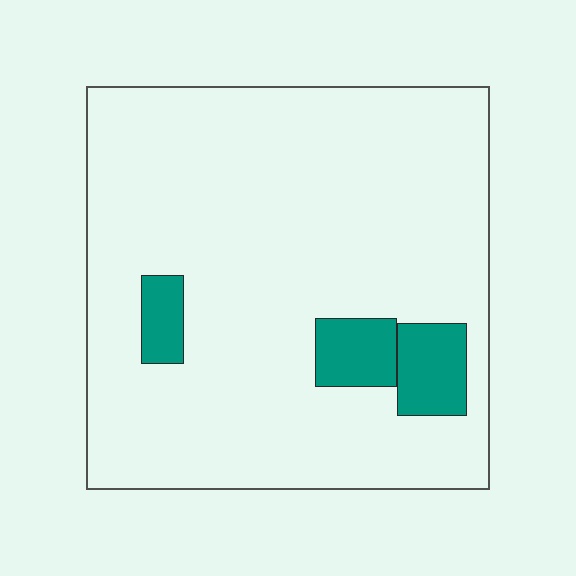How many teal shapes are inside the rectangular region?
3.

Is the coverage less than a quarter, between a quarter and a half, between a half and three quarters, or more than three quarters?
Less than a quarter.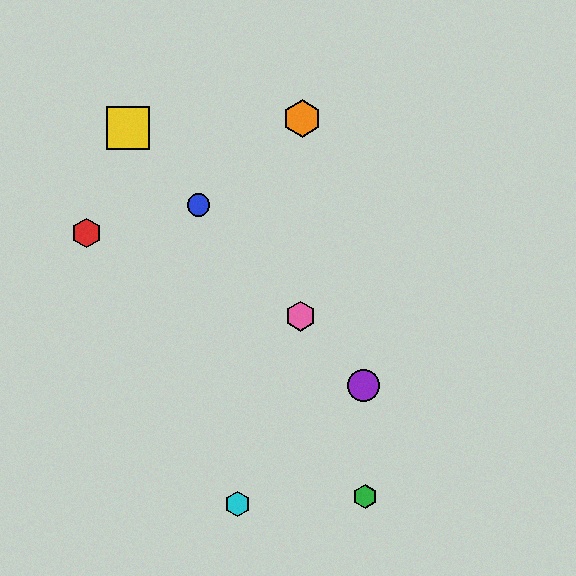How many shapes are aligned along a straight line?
4 shapes (the blue circle, the yellow square, the purple circle, the pink hexagon) are aligned along a straight line.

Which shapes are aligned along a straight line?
The blue circle, the yellow square, the purple circle, the pink hexagon are aligned along a straight line.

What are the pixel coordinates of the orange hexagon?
The orange hexagon is at (302, 119).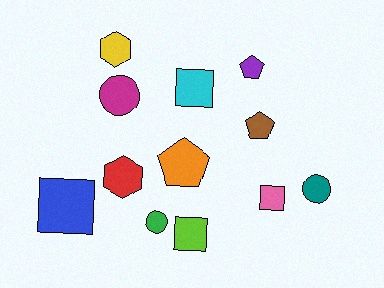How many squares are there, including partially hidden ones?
There are 4 squares.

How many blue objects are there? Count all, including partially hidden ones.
There is 1 blue object.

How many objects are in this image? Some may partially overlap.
There are 12 objects.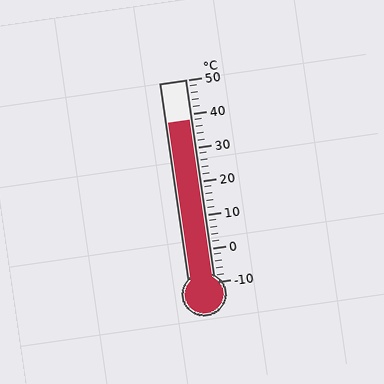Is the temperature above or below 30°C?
The temperature is above 30°C.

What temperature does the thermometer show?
The thermometer shows approximately 38°C.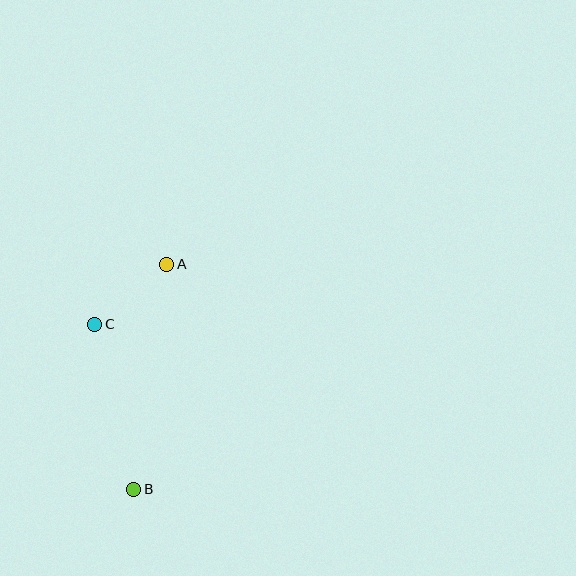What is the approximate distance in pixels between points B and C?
The distance between B and C is approximately 170 pixels.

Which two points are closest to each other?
Points A and C are closest to each other.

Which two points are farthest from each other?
Points A and B are farthest from each other.